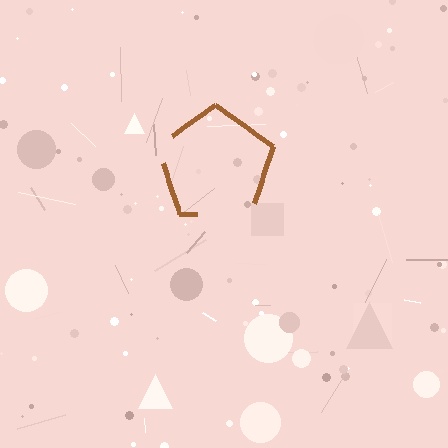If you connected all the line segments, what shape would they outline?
They would outline a pentagon.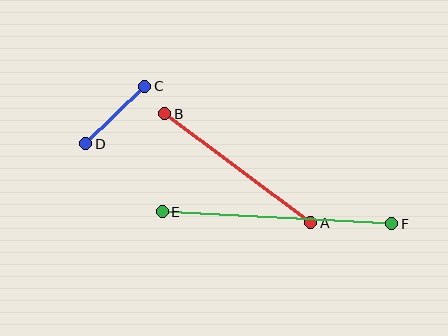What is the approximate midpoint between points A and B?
The midpoint is at approximately (238, 168) pixels.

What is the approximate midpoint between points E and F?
The midpoint is at approximately (277, 218) pixels.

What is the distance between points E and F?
The distance is approximately 230 pixels.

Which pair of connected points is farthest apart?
Points E and F are farthest apart.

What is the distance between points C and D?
The distance is approximately 83 pixels.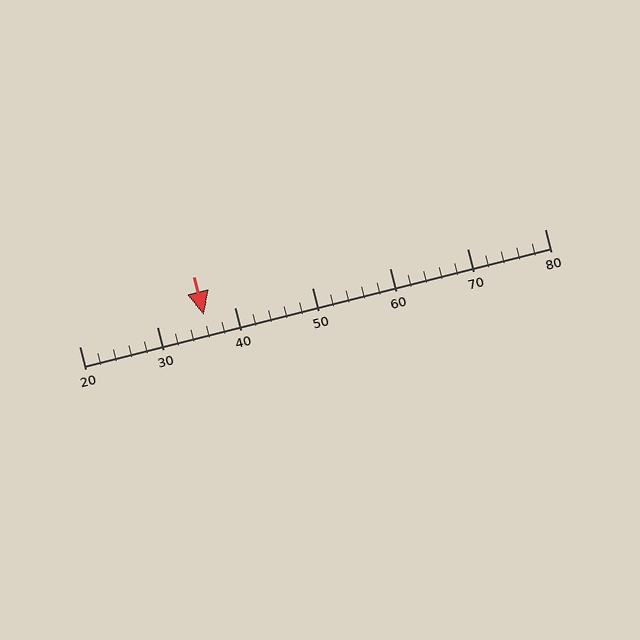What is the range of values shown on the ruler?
The ruler shows values from 20 to 80.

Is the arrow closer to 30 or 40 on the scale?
The arrow is closer to 40.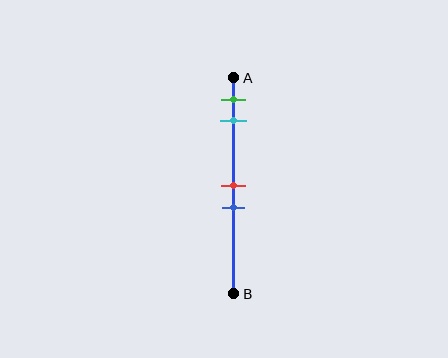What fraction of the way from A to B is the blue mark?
The blue mark is approximately 60% (0.6) of the way from A to B.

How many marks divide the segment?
There are 4 marks dividing the segment.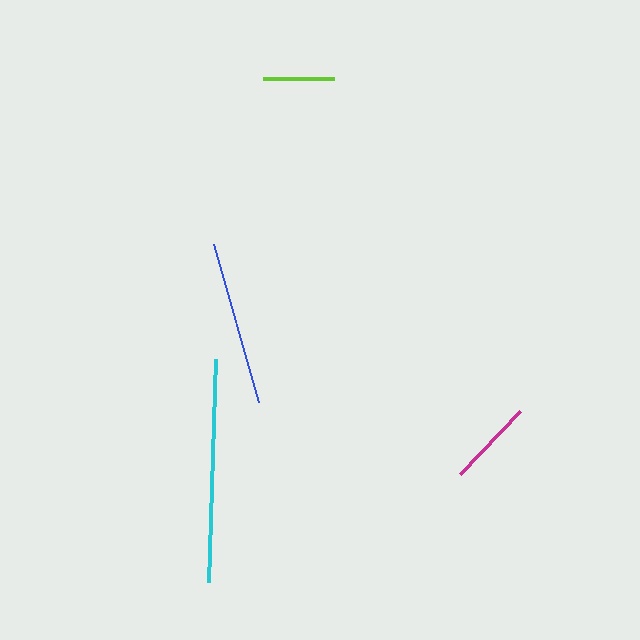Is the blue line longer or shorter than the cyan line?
The cyan line is longer than the blue line.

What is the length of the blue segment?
The blue segment is approximately 164 pixels long.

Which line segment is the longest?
The cyan line is the longest at approximately 223 pixels.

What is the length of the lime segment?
The lime segment is approximately 71 pixels long.